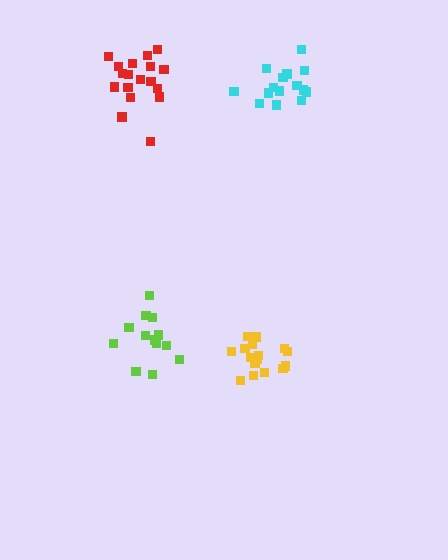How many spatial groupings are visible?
There are 4 spatial groupings.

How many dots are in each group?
Group 1: 13 dots, Group 2: 15 dots, Group 3: 17 dots, Group 4: 19 dots (64 total).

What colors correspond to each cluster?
The clusters are colored: lime, cyan, yellow, red.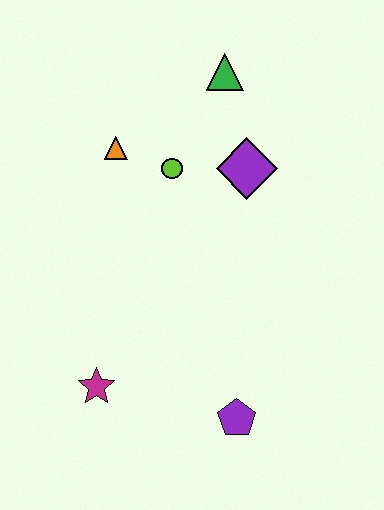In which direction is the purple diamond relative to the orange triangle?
The purple diamond is to the right of the orange triangle.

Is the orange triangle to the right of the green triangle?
No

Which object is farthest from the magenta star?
The green triangle is farthest from the magenta star.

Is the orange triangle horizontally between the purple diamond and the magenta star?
Yes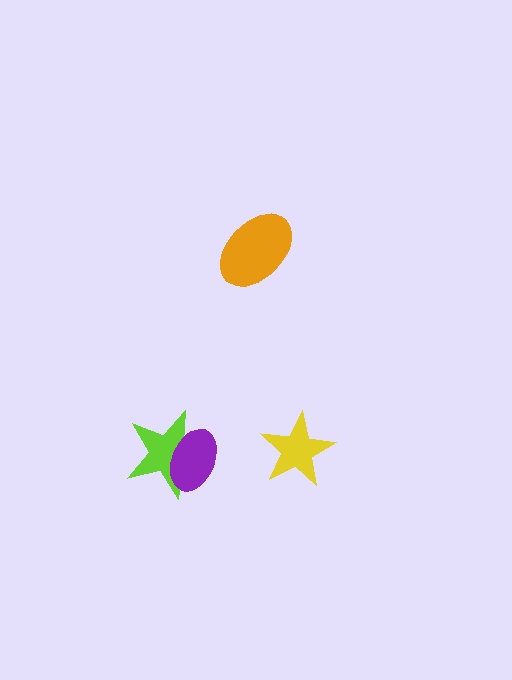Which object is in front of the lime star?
The purple ellipse is in front of the lime star.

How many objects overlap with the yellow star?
0 objects overlap with the yellow star.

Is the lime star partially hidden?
Yes, it is partially covered by another shape.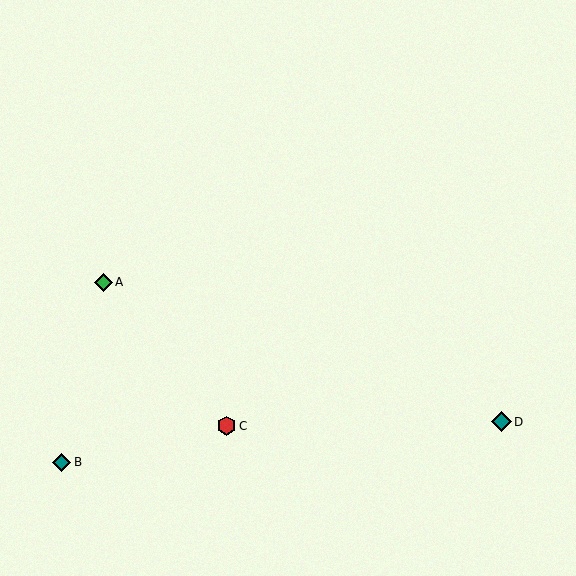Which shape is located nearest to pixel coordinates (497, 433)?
The teal diamond (labeled D) at (501, 421) is nearest to that location.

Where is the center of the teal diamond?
The center of the teal diamond is at (62, 463).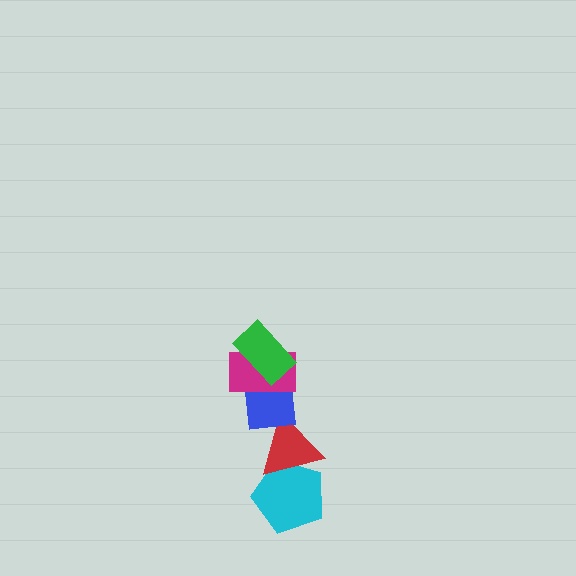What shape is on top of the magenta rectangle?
The green rectangle is on top of the magenta rectangle.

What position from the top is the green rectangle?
The green rectangle is 1st from the top.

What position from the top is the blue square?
The blue square is 3rd from the top.